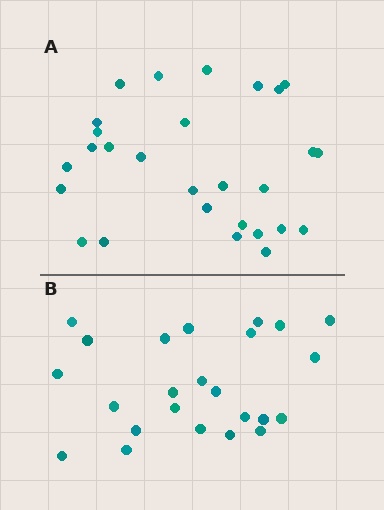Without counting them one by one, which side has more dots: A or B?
Region A (the top region) has more dots.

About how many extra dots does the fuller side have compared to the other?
Region A has about 4 more dots than region B.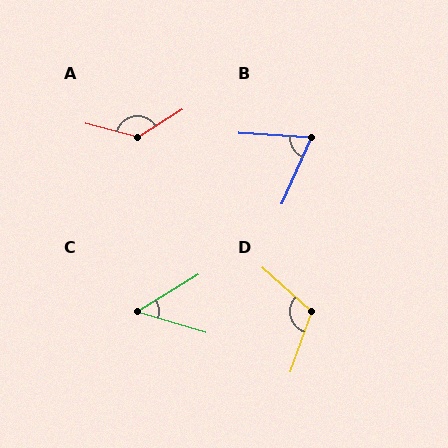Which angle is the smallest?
C, at approximately 49 degrees.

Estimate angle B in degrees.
Approximately 70 degrees.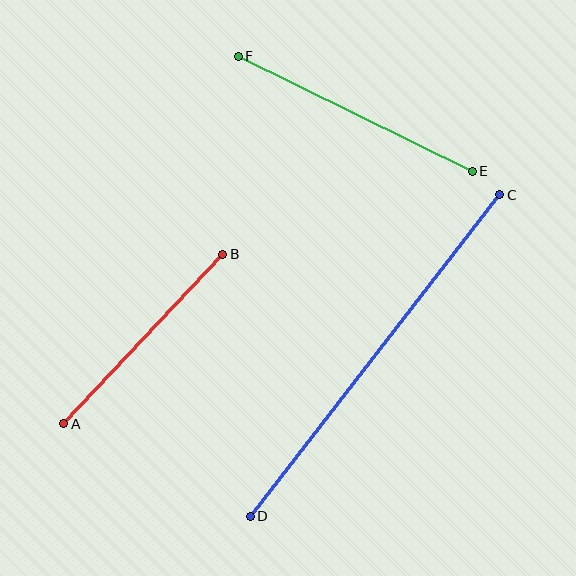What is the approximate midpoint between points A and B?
The midpoint is at approximately (143, 339) pixels.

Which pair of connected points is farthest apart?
Points C and D are farthest apart.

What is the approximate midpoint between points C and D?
The midpoint is at approximately (375, 356) pixels.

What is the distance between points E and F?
The distance is approximately 261 pixels.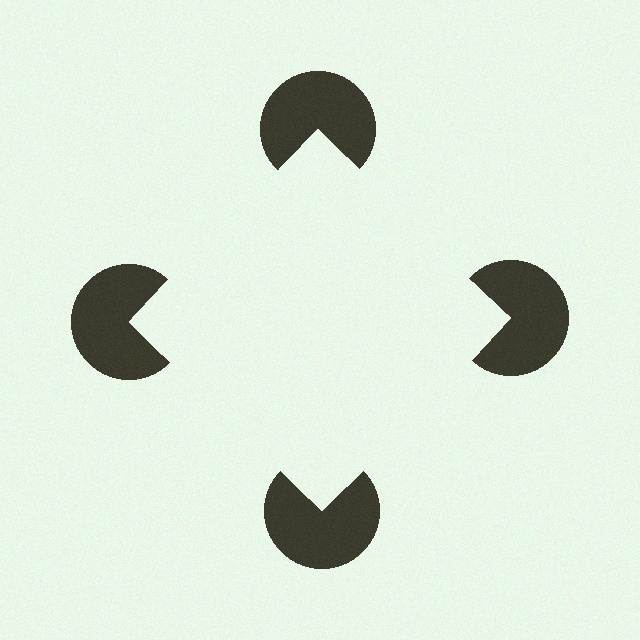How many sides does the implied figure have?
4 sides.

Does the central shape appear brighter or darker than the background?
It typically appears slightly brighter than the background, even though no actual brightness change is drawn.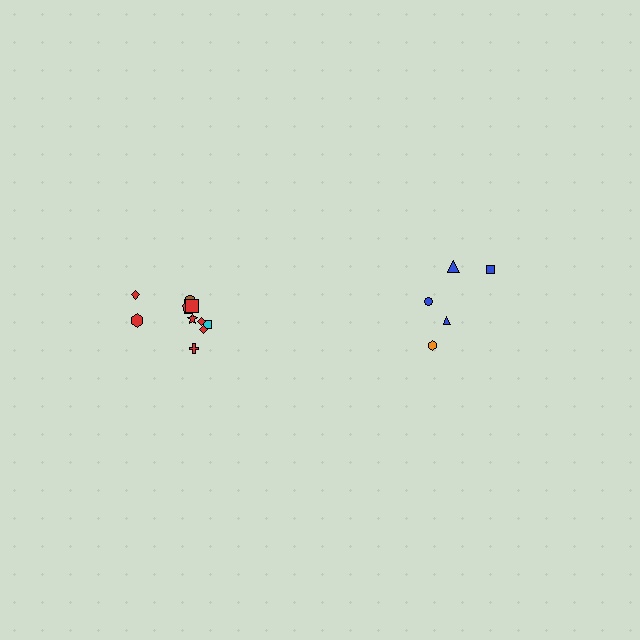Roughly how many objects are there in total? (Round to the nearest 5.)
Roughly 15 objects in total.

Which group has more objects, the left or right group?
The left group.